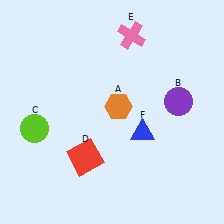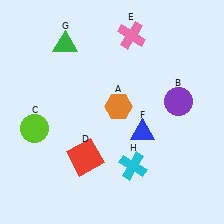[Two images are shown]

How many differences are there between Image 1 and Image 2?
There are 2 differences between the two images.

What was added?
A green triangle (G), a cyan cross (H) were added in Image 2.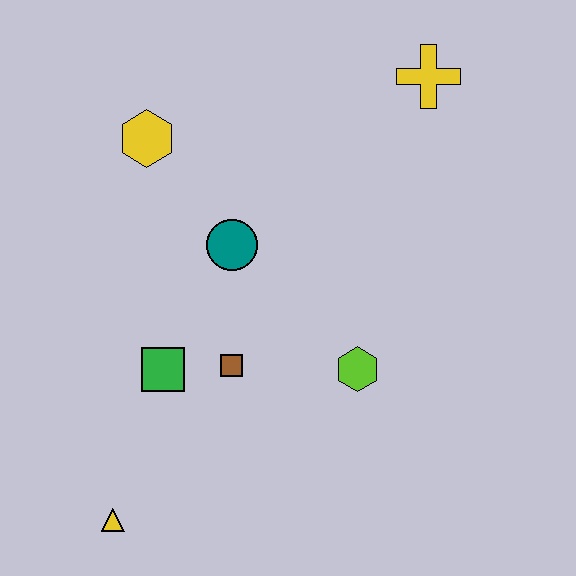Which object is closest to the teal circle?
The brown square is closest to the teal circle.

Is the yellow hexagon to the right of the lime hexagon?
No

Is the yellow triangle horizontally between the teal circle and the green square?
No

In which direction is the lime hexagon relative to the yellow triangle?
The lime hexagon is to the right of the yellow triangle.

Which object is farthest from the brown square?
The yellow cross is farthest from the brown square.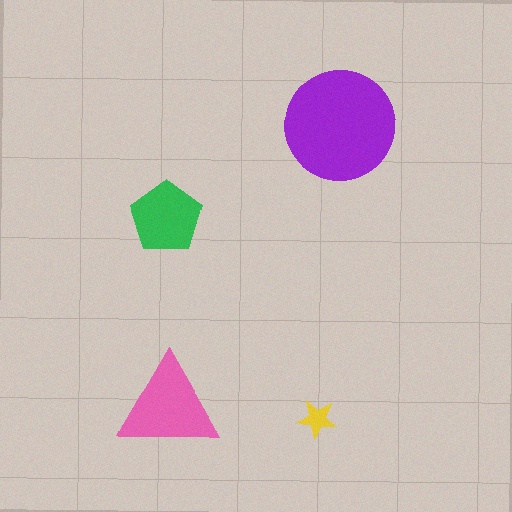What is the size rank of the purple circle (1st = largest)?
1st.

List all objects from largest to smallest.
The purple circle, the pink triangle, the green pentagon, the yellow star.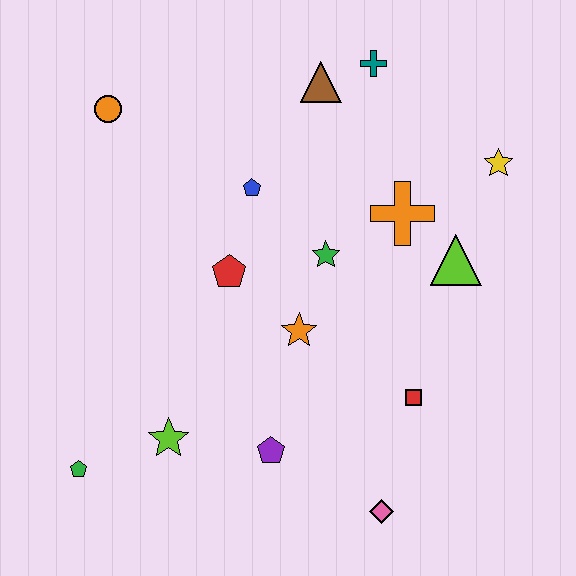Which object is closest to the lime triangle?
The orange cross is closest to the lime triangle.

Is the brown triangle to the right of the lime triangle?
No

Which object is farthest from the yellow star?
The green pentagon is farthest from the yellow star.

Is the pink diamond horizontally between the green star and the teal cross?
No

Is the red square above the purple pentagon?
Yes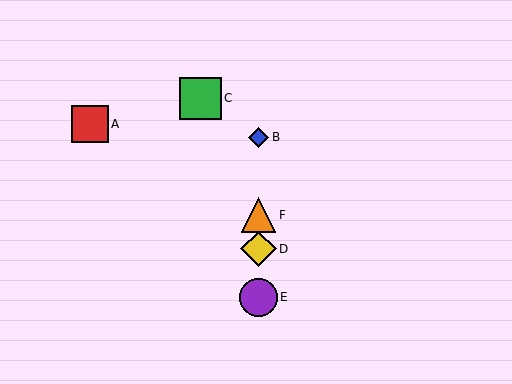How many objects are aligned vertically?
4 objects (B, D, E, F) are aligned vertically.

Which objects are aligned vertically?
Objects B, D, E, F are aligned vertically.